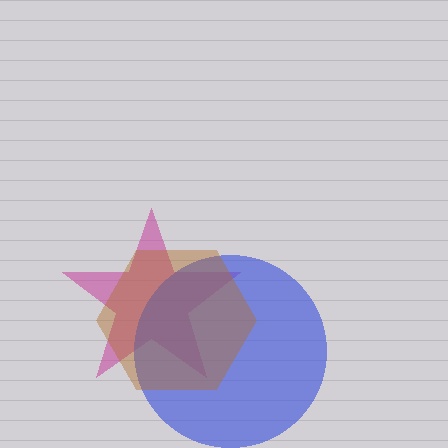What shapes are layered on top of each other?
The layered shapes are: a magenta star, a blue circle, a brown hexagon.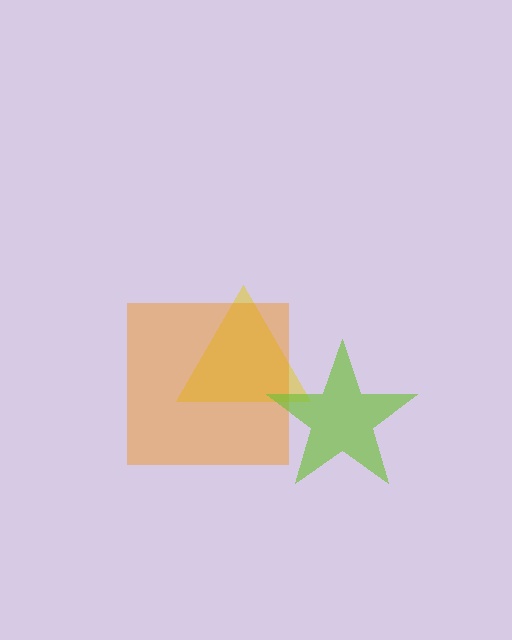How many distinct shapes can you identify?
There are 3 distinct shapes: a yellow triangle, an orange square, a lime star.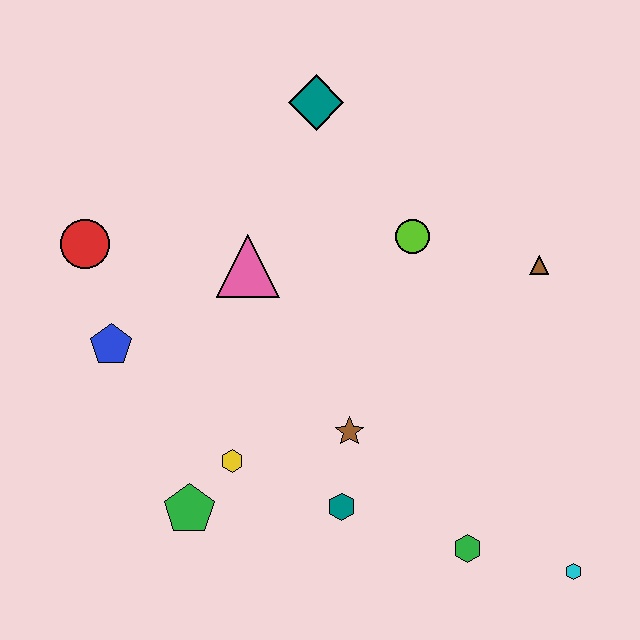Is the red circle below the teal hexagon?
No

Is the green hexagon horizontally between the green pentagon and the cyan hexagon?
Yes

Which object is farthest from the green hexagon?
The red circle is farthest from the green hexagon.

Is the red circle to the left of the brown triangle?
Yes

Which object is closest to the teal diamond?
The lime circle is closest to the teal diamond.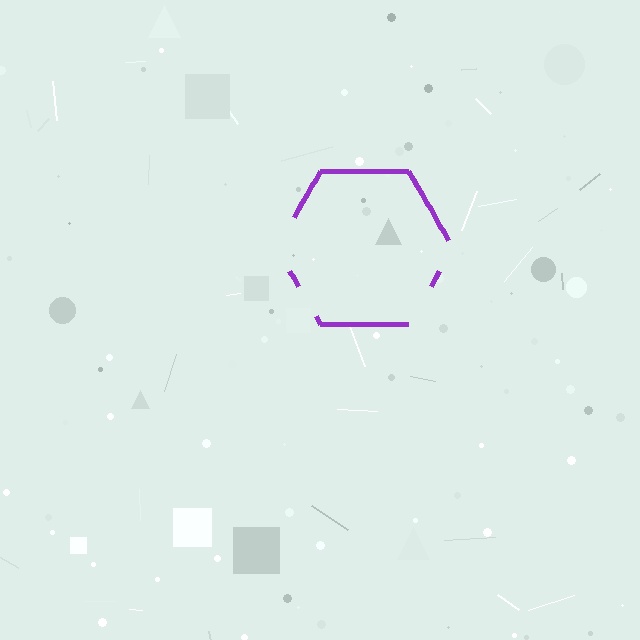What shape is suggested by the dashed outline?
The dashed outline suggests a hexagon.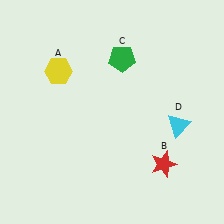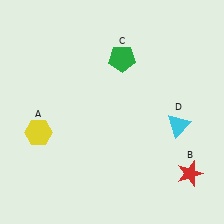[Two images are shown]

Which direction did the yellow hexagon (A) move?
The yellow hexagon (A) moved down.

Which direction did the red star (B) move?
The red star (B) moved right.